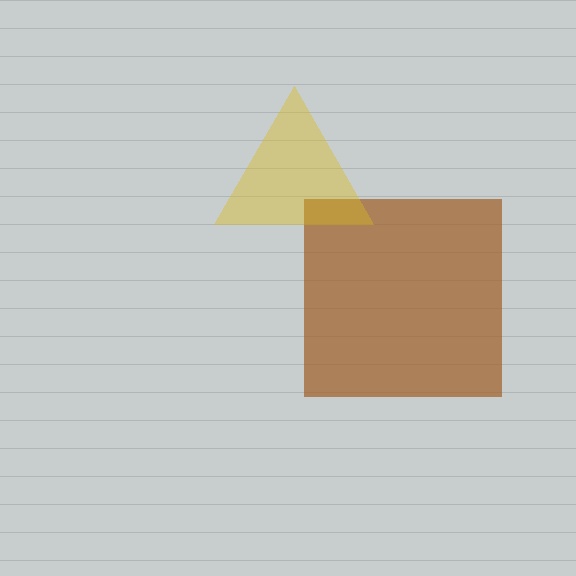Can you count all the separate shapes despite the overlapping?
Yes, there are 2 separate shapes.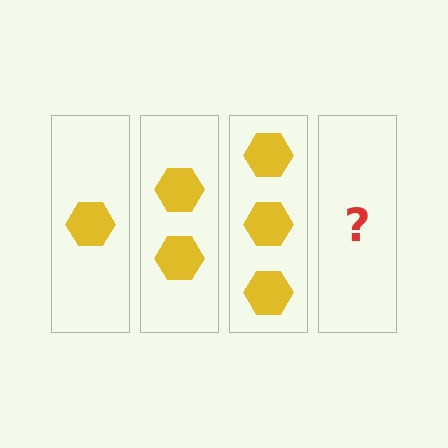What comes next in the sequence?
The next element should be 4 hexagons.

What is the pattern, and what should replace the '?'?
The pattern is that each step adds one more hexagon. The '?' should be 4 hexagons.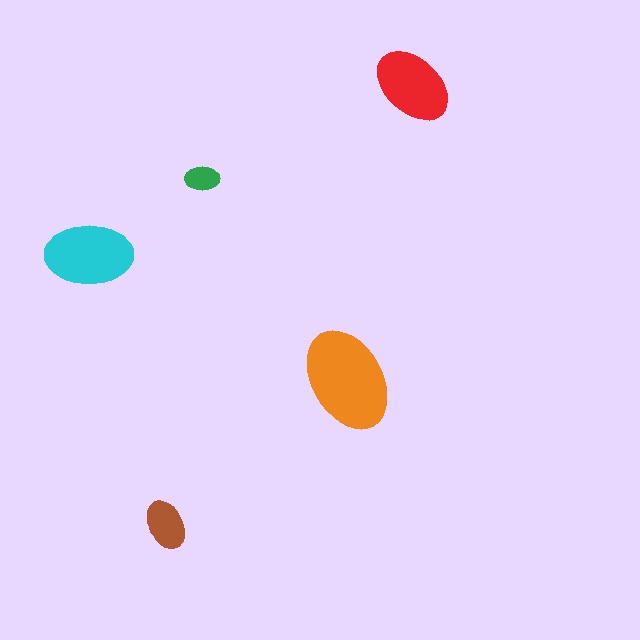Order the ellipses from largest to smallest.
the orange one, the cyan one, the red one, the brown one, the green one.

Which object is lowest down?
The brown ellipse is bottommost.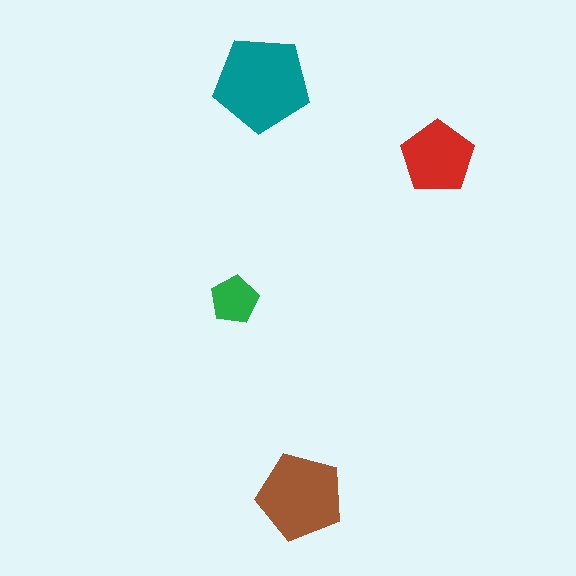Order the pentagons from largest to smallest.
the teal one, the brown one, the red one, the green one.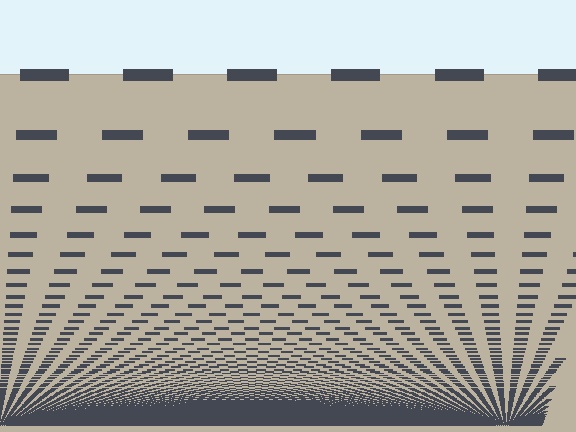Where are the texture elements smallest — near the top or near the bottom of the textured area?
Near the bottom.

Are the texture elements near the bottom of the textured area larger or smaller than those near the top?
Smaller. The gradient is inverted — elements near the bottom are smaller and denser.